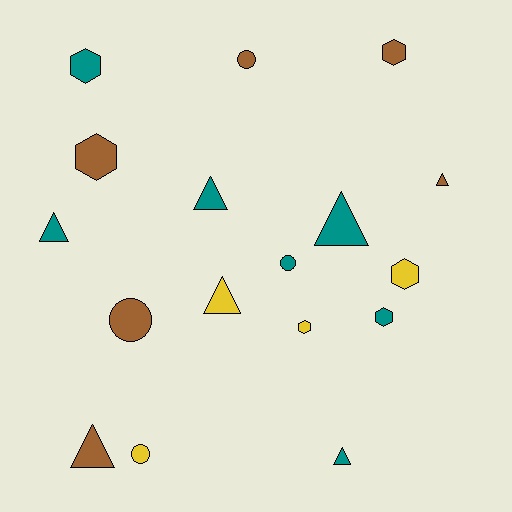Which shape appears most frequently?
Triangle, with 7 objects.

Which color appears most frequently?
Teal, with 7 objects.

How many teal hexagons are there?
There are 2 teal hexagons.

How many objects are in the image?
There are 17 objects.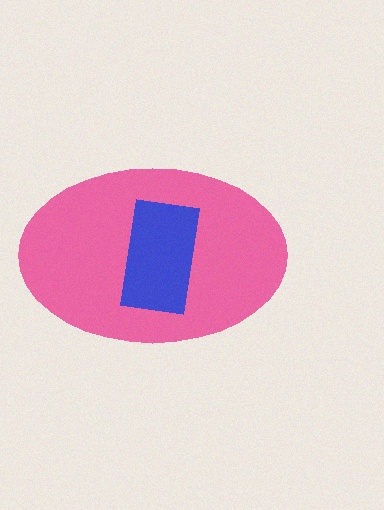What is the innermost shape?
The blue rectangle.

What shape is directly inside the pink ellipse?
The blue rectangle.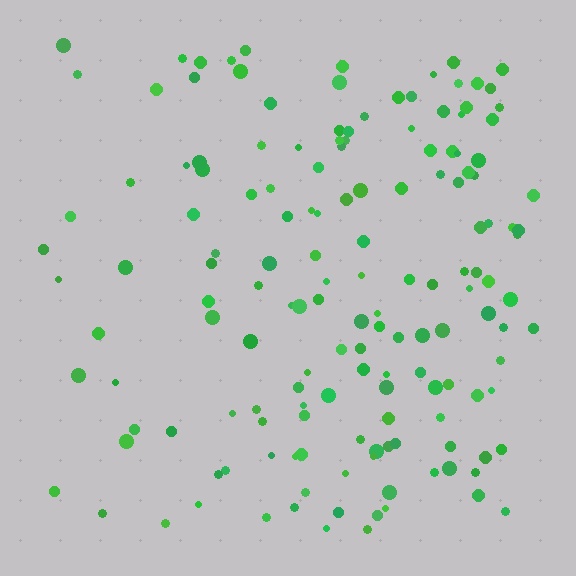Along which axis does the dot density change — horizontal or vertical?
Horizontal.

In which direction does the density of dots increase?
From left to right, with the right side densest.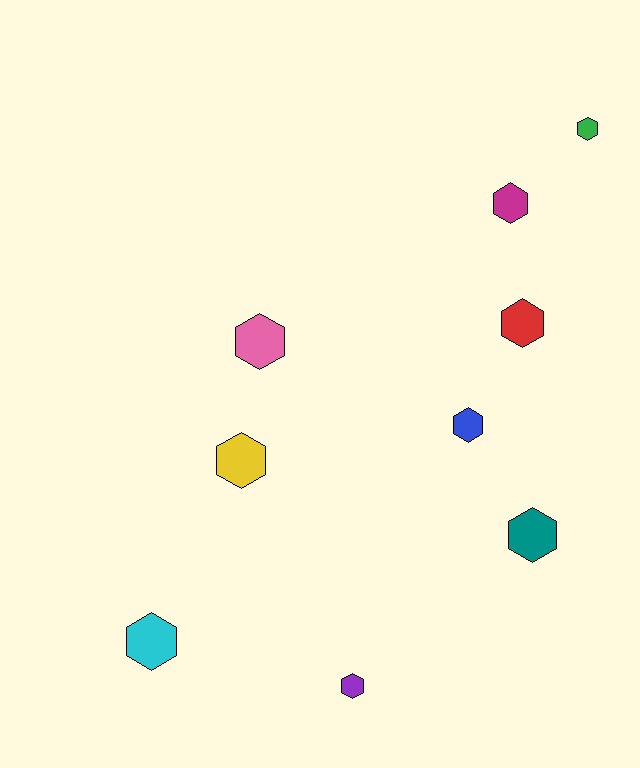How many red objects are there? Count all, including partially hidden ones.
There is 1 red object.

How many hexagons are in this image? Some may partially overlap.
There are 9 hexagons.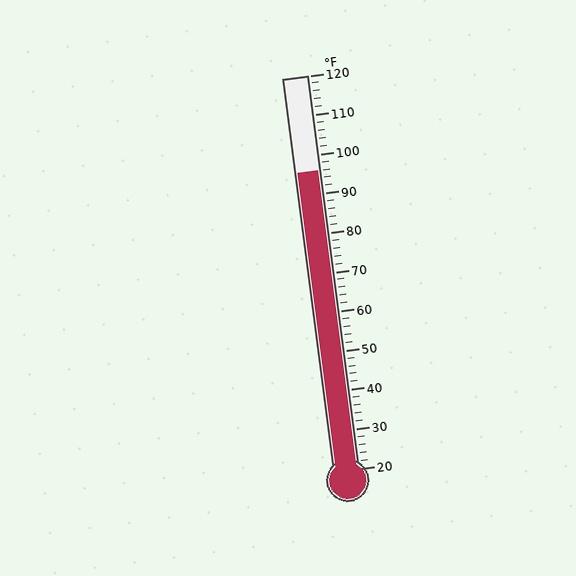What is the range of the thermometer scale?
The thermometer scale ranges from 20°F to 120°F.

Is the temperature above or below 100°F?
The temperature is below 100°F.